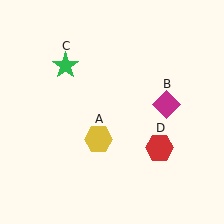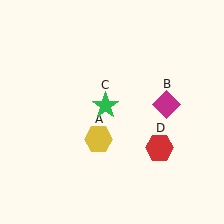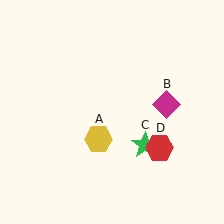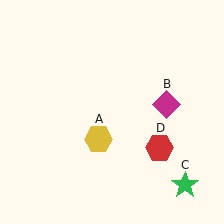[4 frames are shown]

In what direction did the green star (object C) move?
The green star (object C) moved down and to the right.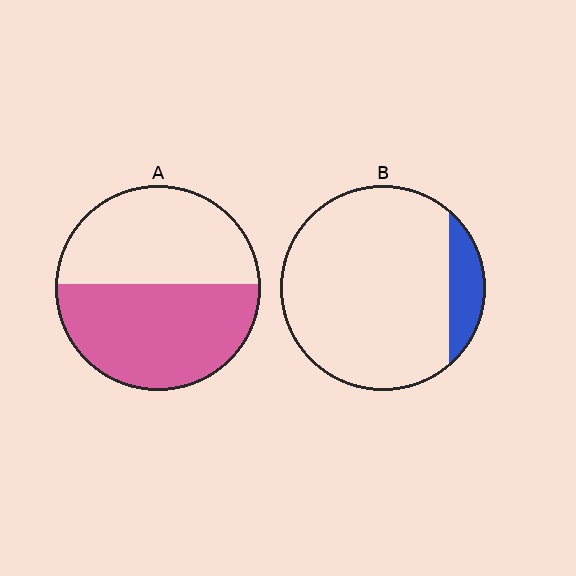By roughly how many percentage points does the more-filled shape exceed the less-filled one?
By roughly 40 percentage points (A over B).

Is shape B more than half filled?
No.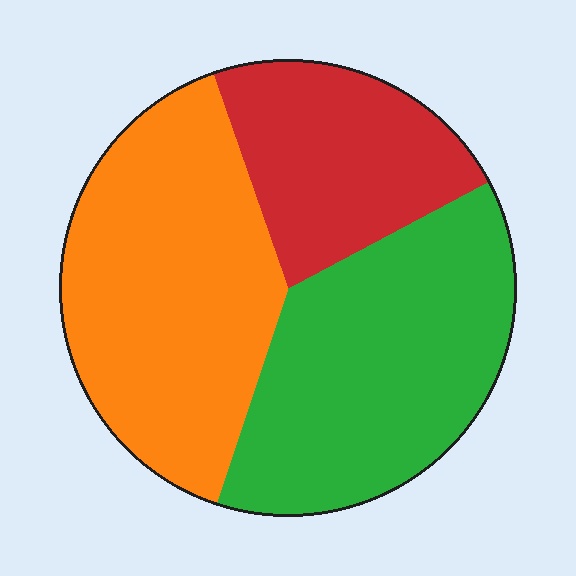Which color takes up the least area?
Red, at roughly 25%.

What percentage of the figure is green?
Green covers about 40% of the figure.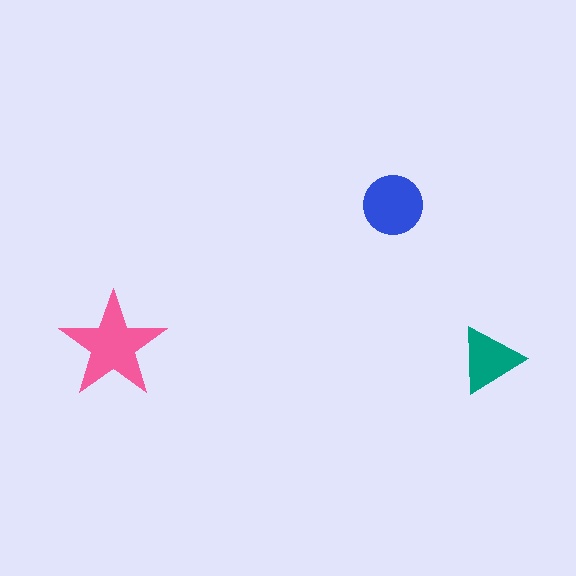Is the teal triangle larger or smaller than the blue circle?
Smaller.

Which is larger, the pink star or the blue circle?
The pink star.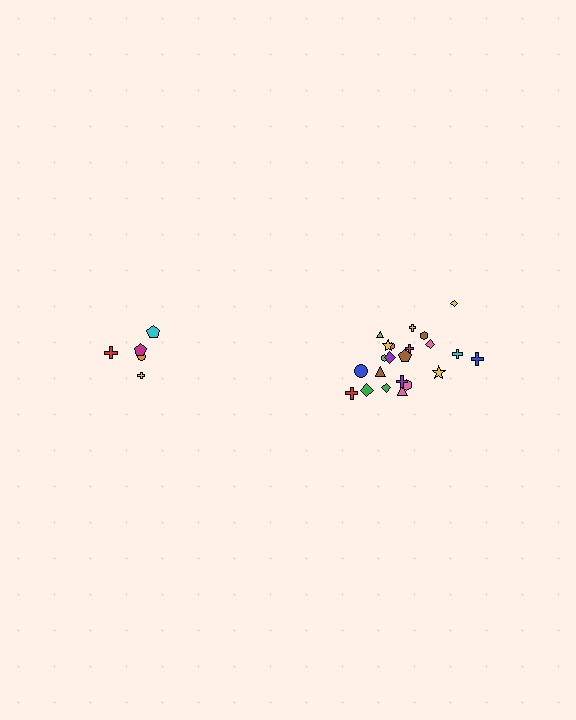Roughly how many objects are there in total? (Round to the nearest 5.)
Roughly 25 objects in total.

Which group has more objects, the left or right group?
The right group.